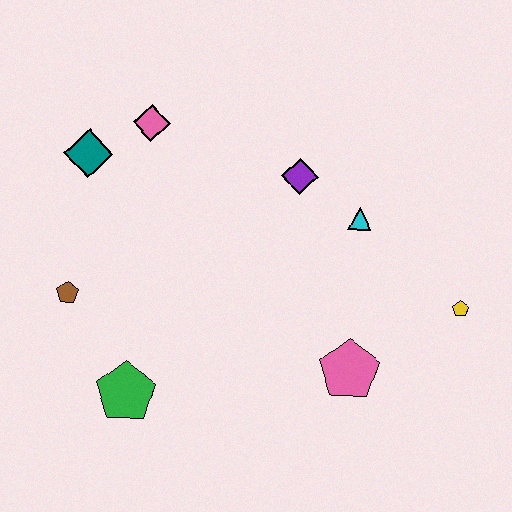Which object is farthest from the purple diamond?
The green pentagon is farthest from the purple diamond.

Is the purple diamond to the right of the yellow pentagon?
No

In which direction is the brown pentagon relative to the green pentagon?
The brown pentagon is above the green pentagon.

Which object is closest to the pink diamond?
The teal diamond is closest to the pink diamond.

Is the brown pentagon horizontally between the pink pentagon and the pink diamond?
No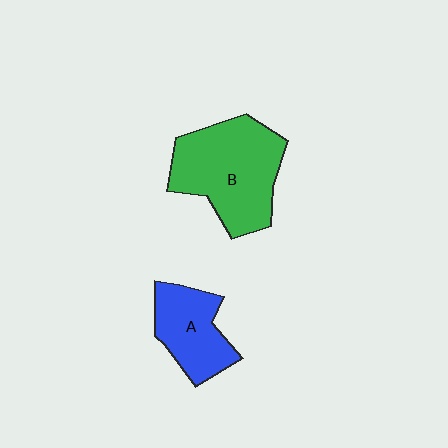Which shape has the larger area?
Shape B (green).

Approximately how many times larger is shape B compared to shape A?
Approximately 1.7 times.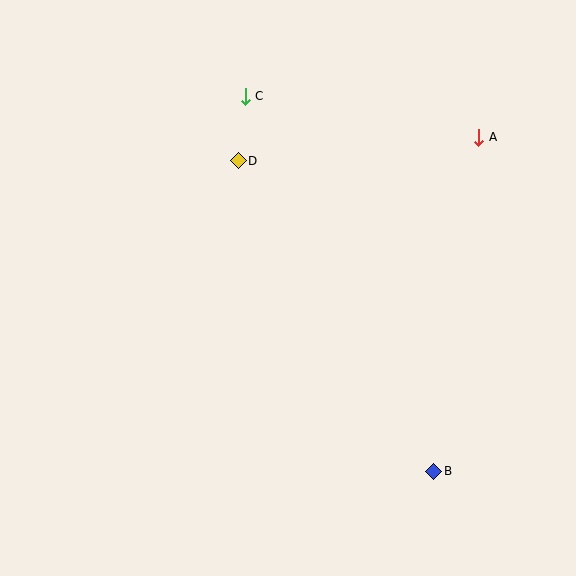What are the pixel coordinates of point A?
Point A is at (479, 137).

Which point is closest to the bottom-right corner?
Point B is closest to the bottom-right corner.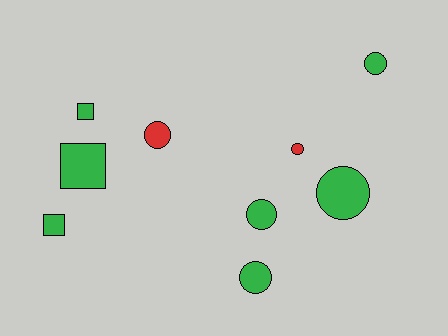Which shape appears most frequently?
Circle, with 6 objects.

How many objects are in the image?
There are 9 objects.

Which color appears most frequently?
Green, with 7 objects.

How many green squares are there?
There are 3 green squares.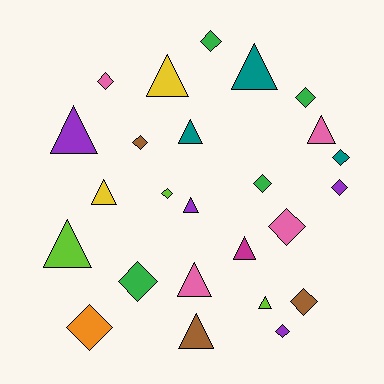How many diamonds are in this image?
There are 13 diamonds.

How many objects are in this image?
There are 25 objects.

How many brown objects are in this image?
There are 3 brown objects.